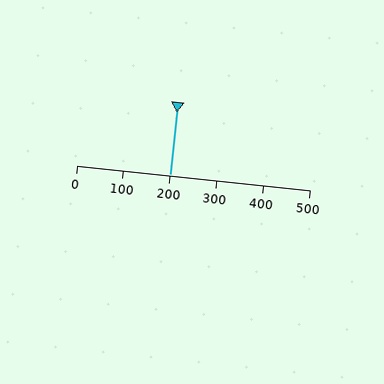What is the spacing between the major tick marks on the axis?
The major ticks are spaced 100 apart.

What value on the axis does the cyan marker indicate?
The marker indicates approximately 200.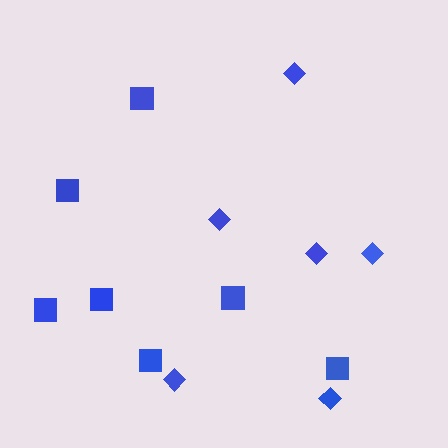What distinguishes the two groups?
There are 2 groups: one group of squares (7) and one group of diamonds (6).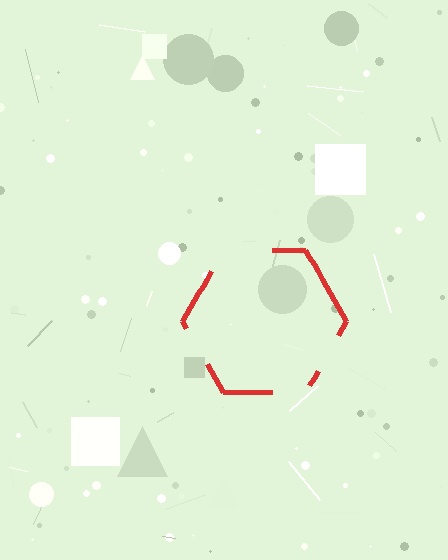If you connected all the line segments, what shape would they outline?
They would outline a hexagon.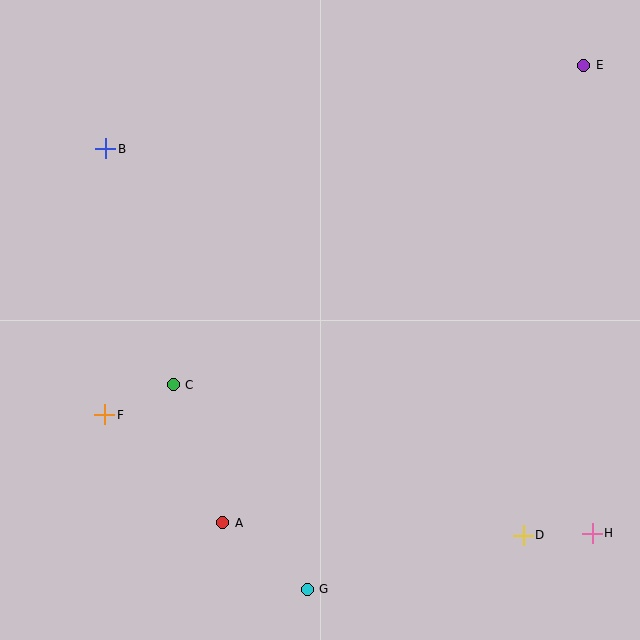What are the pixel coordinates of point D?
Point D is at (523, 535).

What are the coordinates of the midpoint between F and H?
The midpoint between F and H is at (349, 474).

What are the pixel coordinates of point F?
Point F is at (105, 415).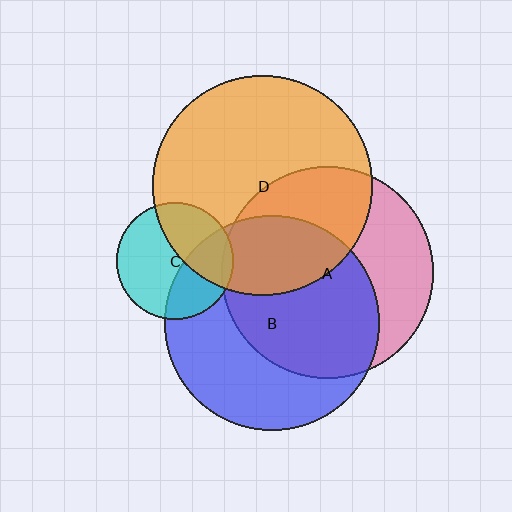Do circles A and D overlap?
Yes.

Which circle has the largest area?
Circle D (orange).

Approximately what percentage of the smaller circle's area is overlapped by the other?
Approximately 40%.